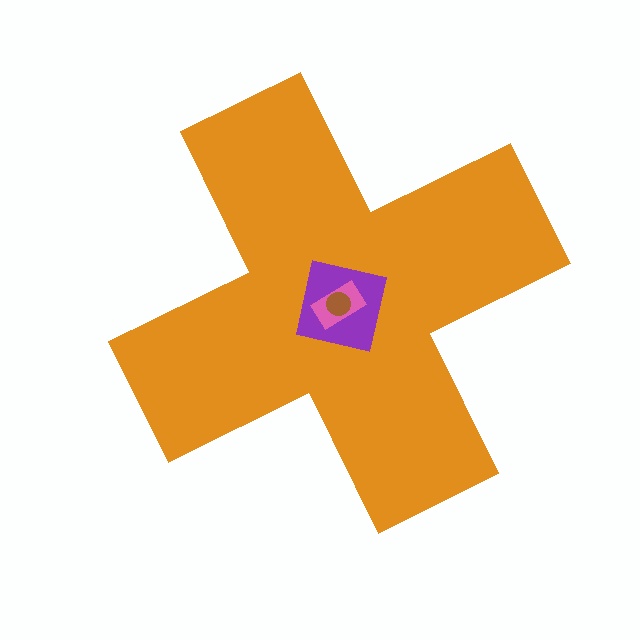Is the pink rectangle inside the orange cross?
Yes.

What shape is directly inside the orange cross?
The purple square.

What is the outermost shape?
The orange cross.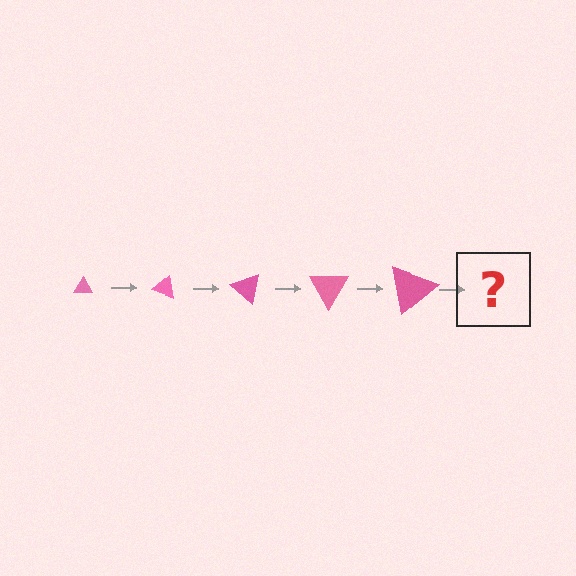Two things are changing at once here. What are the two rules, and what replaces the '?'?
The two rules are that the triangle grows larger each step and it rotates 20 degrees each step. The '?' should be a triangle, larger than the previous one and rotated 100 degrees from the start.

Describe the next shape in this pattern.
It should be a triangle, larger than the previous one and rotated 100 degrees from the start.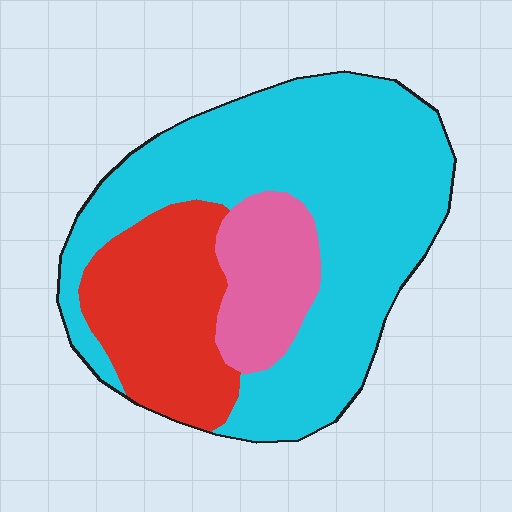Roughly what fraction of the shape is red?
Red covers 24% of the shape.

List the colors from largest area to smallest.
From largest to smallest: cyan, red, pink.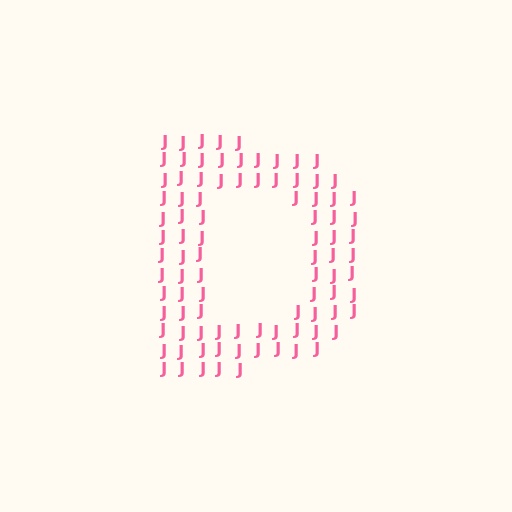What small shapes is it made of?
It is made of small letter J's.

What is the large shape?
The large shape is the letter D.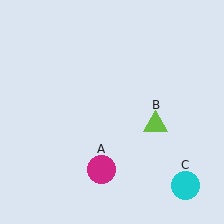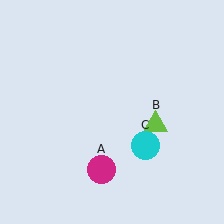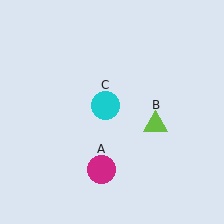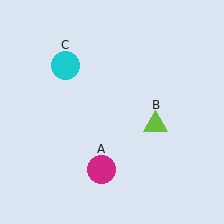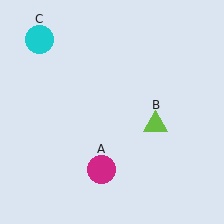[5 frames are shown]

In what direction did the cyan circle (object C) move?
The cyan circle (object C) moved up and to the left.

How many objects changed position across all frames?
1 object changed position: cyan circle (object C).